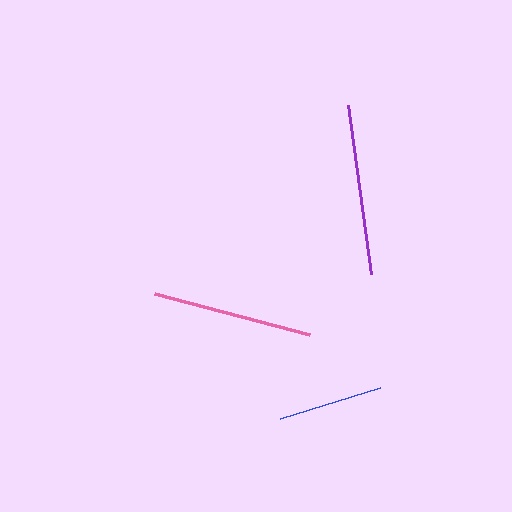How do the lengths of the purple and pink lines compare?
The purple and pink lines are approximately the same length.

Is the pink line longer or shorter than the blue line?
The pink line is longer than the blue line.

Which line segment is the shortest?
The blue line is the shortest at approximately 105 pixels.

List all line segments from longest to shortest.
From longest to shortest: purple, pink, blue.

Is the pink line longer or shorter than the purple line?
The purple line is longer than the pink line.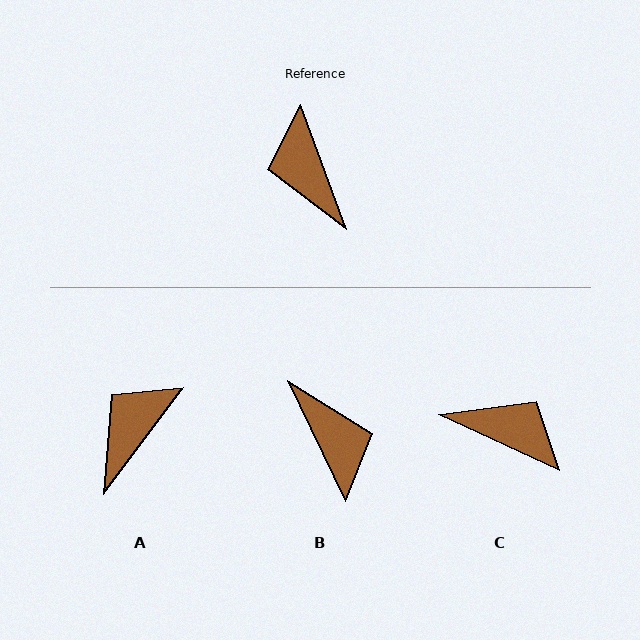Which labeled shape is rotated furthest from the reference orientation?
B, about 175 degrees away.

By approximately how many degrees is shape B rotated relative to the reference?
Approximately 175 degrees clockwise.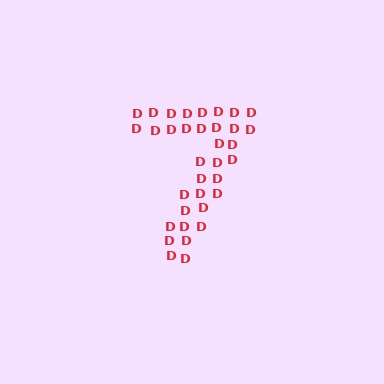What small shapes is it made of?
It is made of small letter D's.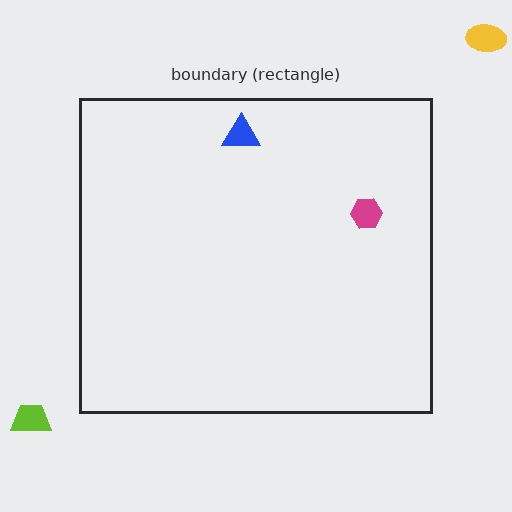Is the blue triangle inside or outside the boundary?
Inside.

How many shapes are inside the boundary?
2 inside, 2 outside.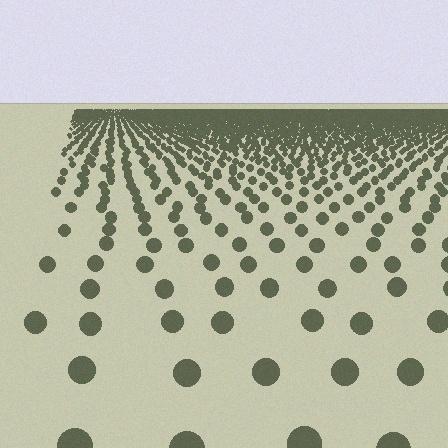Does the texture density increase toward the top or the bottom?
Density increases toward the top.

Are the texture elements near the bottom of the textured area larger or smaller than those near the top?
Larger. Near the bottom, elements are closer to the viewer and appear at a bigger on-screen size.